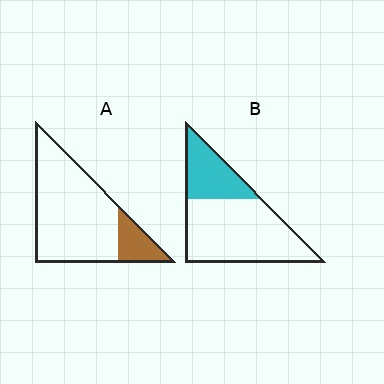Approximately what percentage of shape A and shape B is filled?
A is approximately 15% and B is approximately 30%.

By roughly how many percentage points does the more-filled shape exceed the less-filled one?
By roughly 15 percentage points (B over A).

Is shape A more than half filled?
No.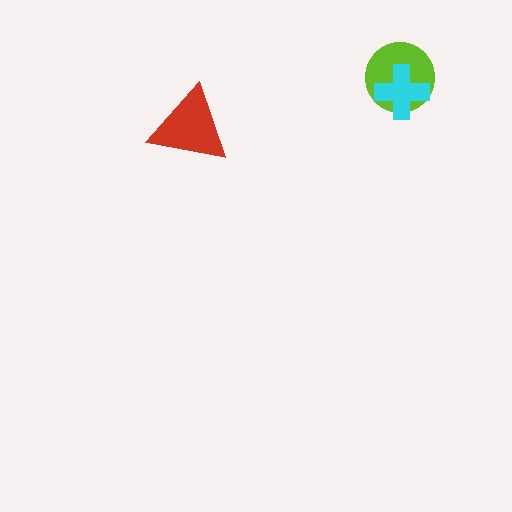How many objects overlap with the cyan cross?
1 object overlaps with the cyan cross.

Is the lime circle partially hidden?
Yes, it is partially covered by another shape.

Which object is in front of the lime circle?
The cyan cross is in front of the lime circle.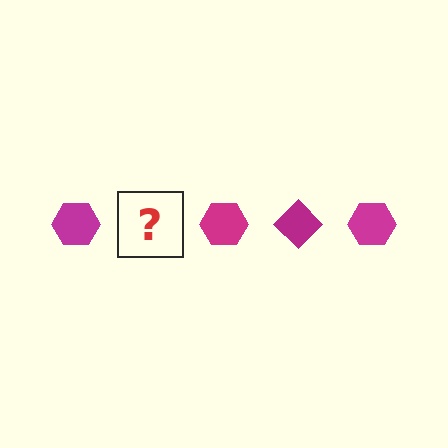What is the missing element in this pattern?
The missing element is a magenta diamond.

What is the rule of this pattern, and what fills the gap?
The rule is that the pattern cycles through hexagon, diamond shapes in magenta. The gap should be filled with a magenta diamond.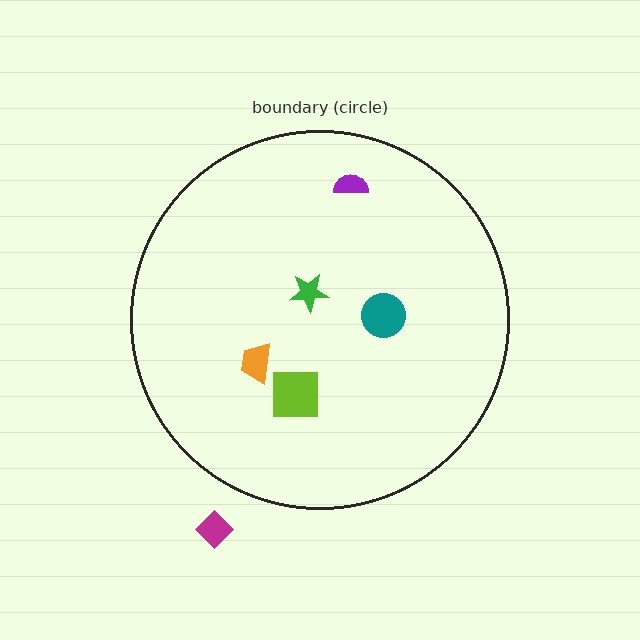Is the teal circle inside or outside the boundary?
Inside.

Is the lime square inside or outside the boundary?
Inside.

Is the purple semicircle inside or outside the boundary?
Inside.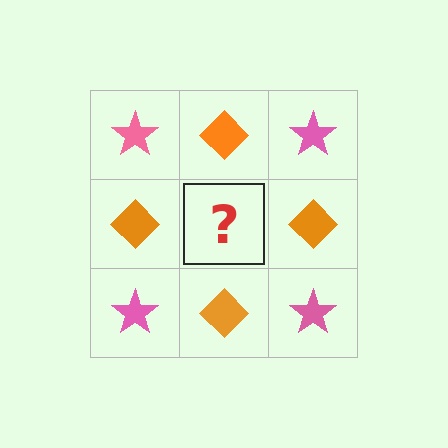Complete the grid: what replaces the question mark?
The question mark should be replaced with a pink star.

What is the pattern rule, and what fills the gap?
The rule is that it alternates pink star and orange diamond in a checkerboard pattern. The gap should be filled with a pink star.